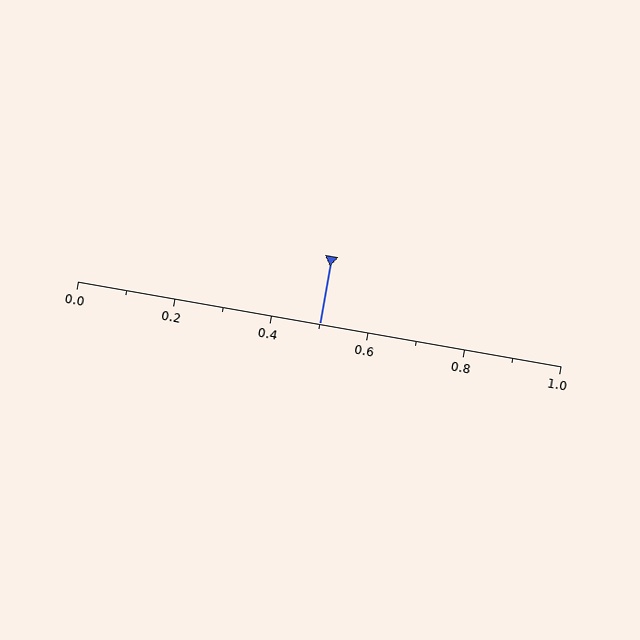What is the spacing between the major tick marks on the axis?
The major ticks are spaced 0.2 apart.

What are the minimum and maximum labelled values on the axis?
The axis runs from 0.0 to 1.0.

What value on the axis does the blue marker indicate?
The marker indicates approximately 0.5.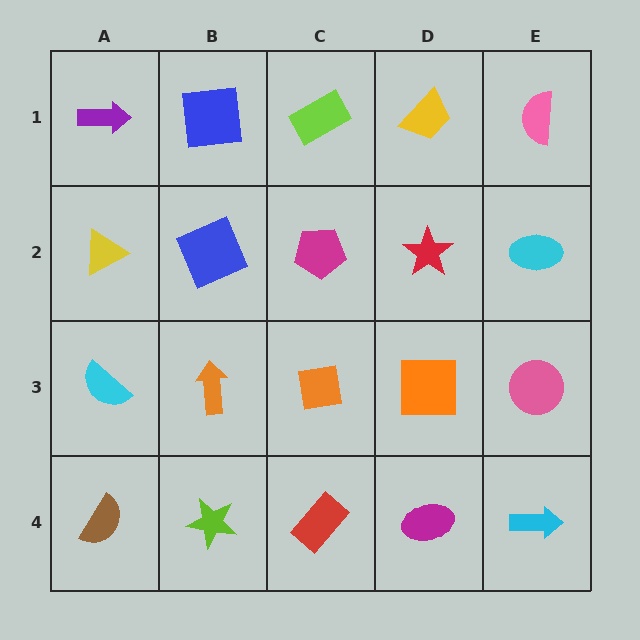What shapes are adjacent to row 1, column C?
A magenta pentagon (row 2, column C), a blue square (row 1, column B), a yellow trapezoid (row 1, column D).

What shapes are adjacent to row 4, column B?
An orange arrow (row 3, column B), a brown semicircle (row 4, column A), a red rectangle (row 4, column C).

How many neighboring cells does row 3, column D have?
4.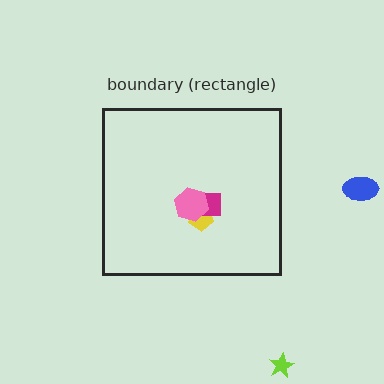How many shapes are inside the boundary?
3 inside, 2 outside.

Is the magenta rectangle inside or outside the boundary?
Inside.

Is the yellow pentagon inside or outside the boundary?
Inside.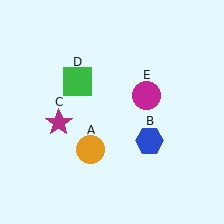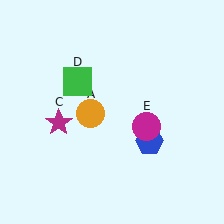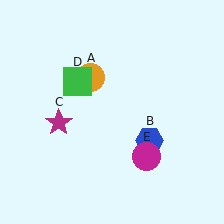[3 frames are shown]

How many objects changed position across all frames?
2 objects changed position: orange circle (object A), magenta circle (object E).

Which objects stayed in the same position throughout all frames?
Blue hexagon (object B) and magenta star (object C) and green square (object D) remained stationary.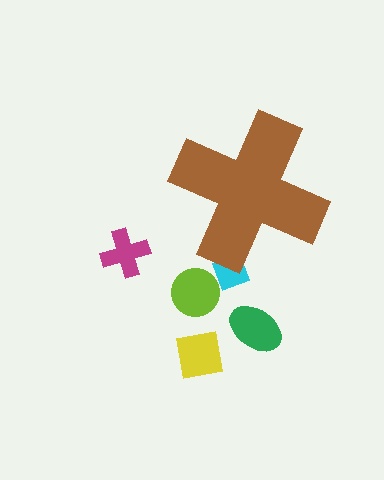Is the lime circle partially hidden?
No, the lime circle is fully visible.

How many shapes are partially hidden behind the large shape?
1 shape is partially hidden.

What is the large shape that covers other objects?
A brown cross.